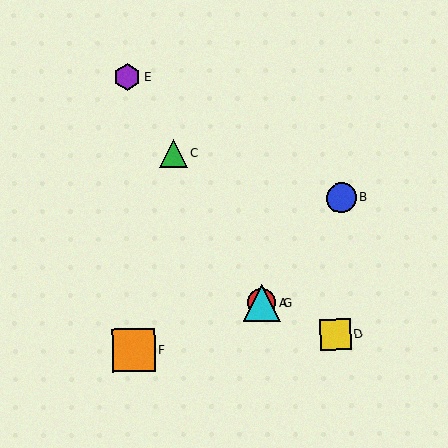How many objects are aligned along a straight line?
4 objects (A, C, E, G) are aligned along a straight line.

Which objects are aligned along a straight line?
Objects A, C, E, G are aligned along a straight line.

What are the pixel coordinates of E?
Object E is at (128, 77).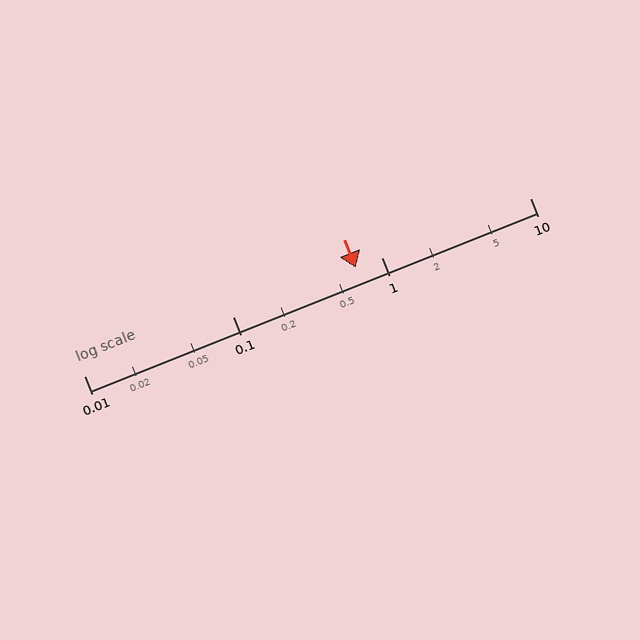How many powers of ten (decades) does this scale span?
The scale spans 3 decades, from 0.01 to 10.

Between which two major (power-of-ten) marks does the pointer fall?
The pointer is between 0.1 and 1.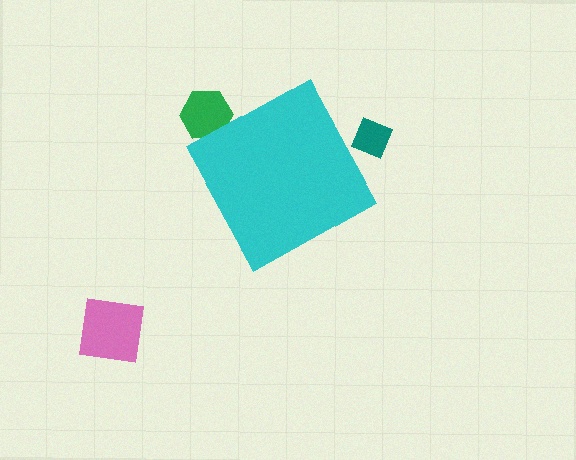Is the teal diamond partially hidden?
Yes, the teal diamond is partially hidden behind the cyan diamond.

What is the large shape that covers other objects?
A cyan diamond.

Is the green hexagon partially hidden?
Yes, the green hexagon is partially hidden behind the cyan diamond.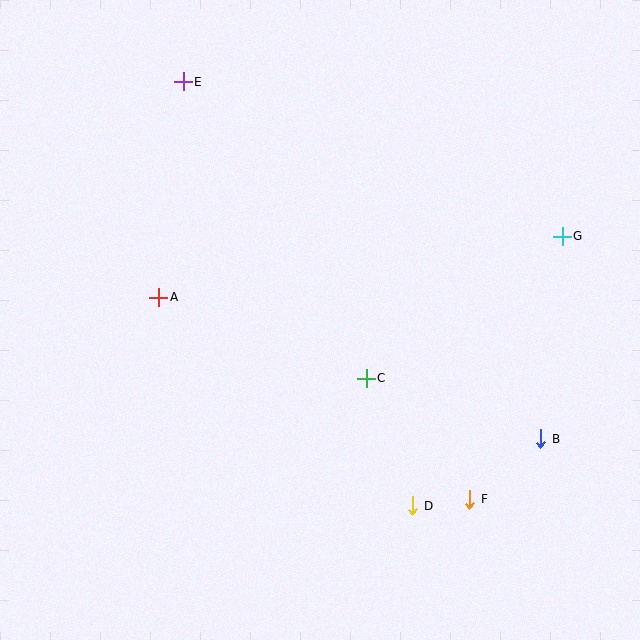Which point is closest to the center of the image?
Point C at (366, 378) is closest to the center.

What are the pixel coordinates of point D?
Point D is at (413, 506).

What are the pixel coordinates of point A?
Point A is at (159, 297).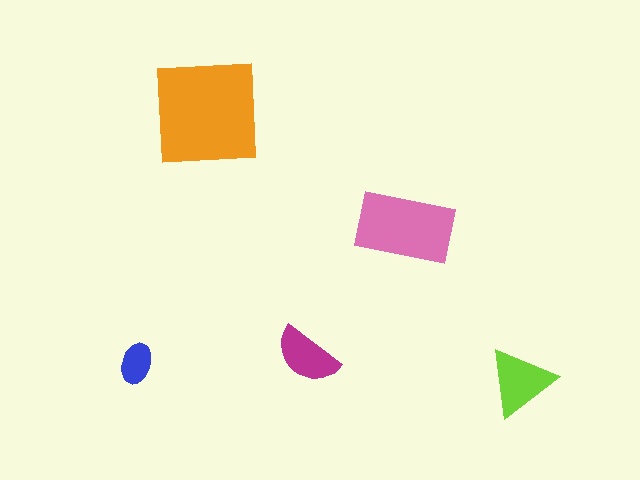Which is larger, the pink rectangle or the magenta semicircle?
The pink rectangle.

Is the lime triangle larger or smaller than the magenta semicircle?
Larger.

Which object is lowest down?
The lime triangle is bottommost.